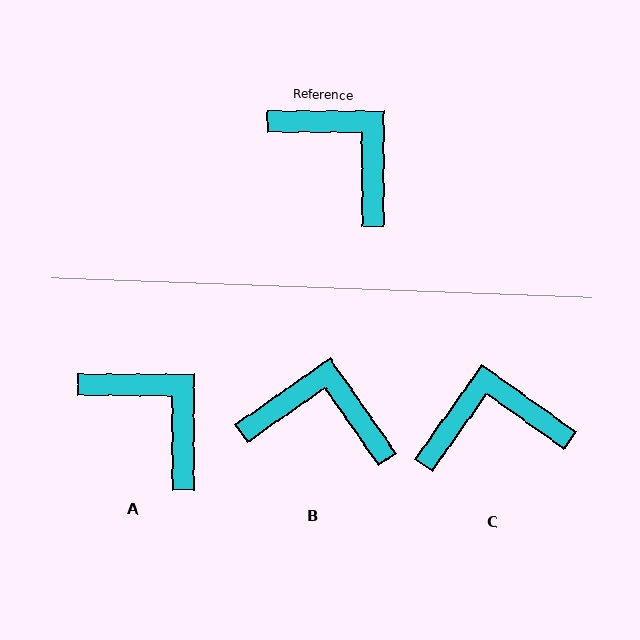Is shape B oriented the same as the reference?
No, it is off by about 35 degrees.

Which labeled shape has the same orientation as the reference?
A.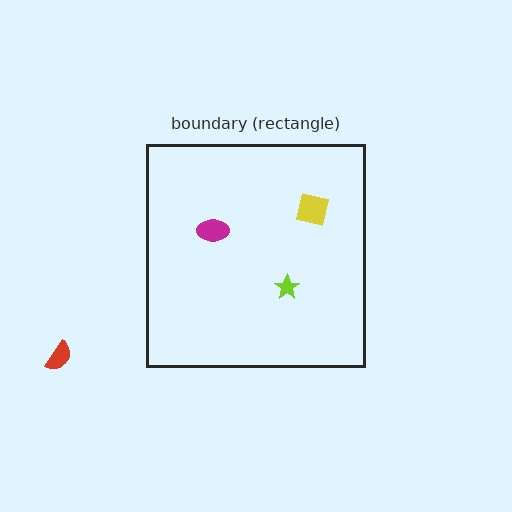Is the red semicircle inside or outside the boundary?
Outside.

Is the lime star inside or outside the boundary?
Inside.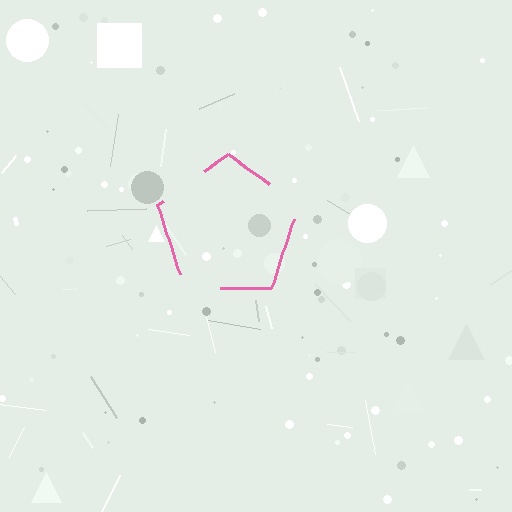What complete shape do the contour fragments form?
The contour fragments form a pentagon.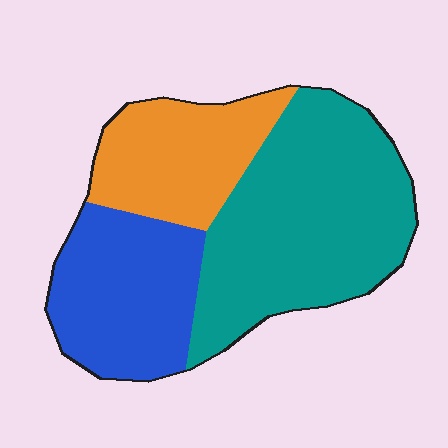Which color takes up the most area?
Teal, at roughly 50%.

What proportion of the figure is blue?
Blue covers 28% of the figure.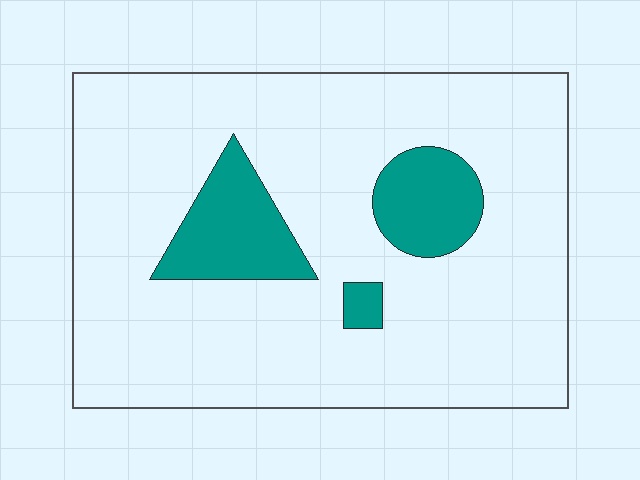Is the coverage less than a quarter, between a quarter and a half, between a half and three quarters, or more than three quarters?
Less than a quarter.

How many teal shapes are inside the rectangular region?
3.